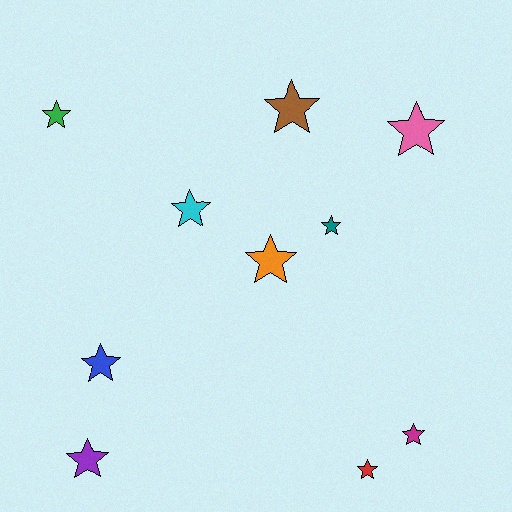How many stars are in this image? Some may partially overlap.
There are 10 stars.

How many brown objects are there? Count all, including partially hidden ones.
There is 1 brown object.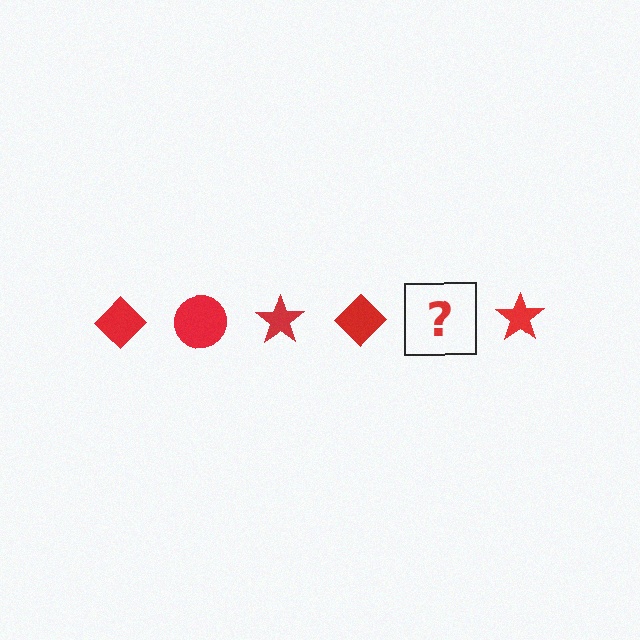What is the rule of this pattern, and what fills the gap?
The rule is that the pattern cycles through diamond, circle, star shapes in red. The gap should be filled with a red circle.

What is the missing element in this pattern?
The missing element is a red circle.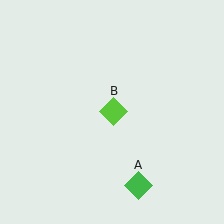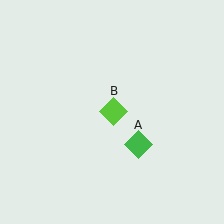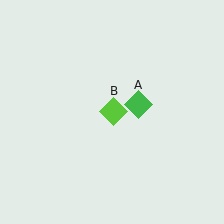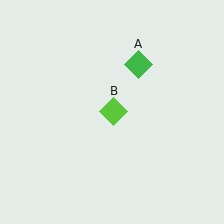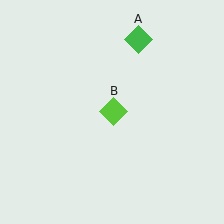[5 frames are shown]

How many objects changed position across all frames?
1 object changed position: green diamond (object A).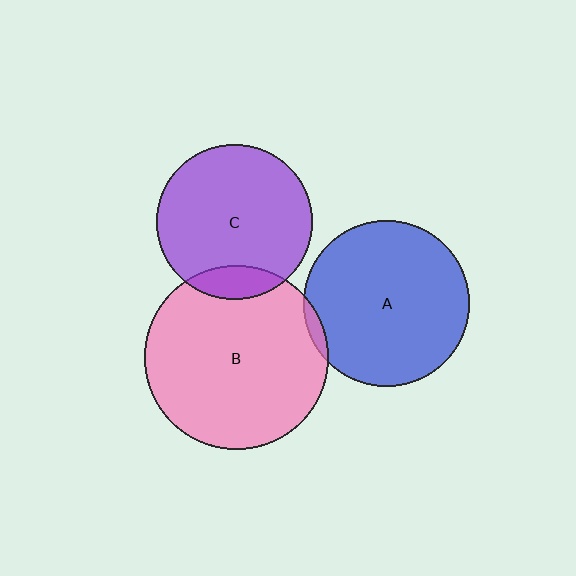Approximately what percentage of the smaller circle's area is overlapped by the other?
Approximately 5%.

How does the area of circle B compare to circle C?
Approximately 1.4 times.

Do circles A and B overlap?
Yes.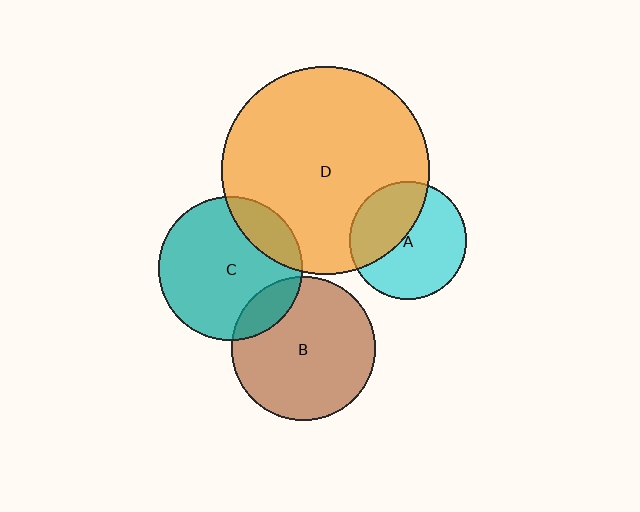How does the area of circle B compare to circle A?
Approximately 1.5 times.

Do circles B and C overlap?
Yes.